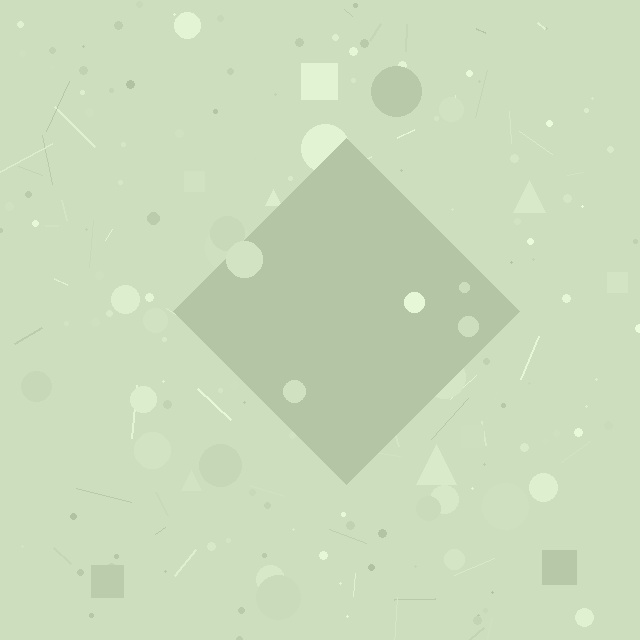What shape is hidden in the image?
A diamond is hidden in the image.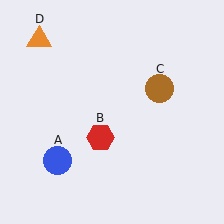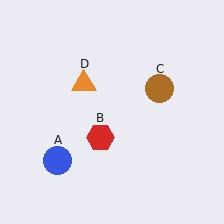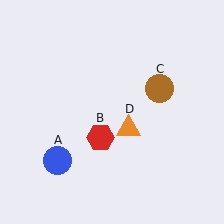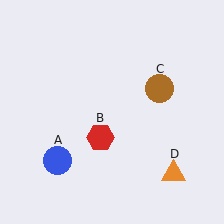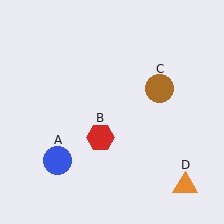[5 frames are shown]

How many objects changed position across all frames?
1 object changed position: orange triangle (object D).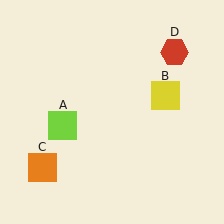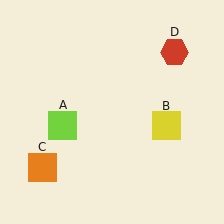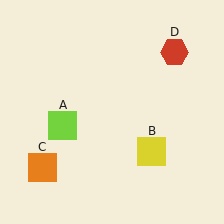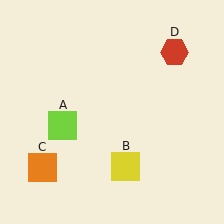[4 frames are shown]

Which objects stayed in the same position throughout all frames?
Lime square (object A) and orange square (object C) and red hexagon (object D) remained stationary.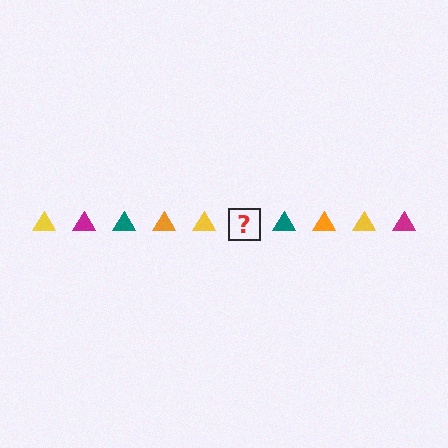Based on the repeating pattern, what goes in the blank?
The blank should be a magenta triangle.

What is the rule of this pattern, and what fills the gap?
The rule is that the pattern cycles through yellow, magenta, teal, orange triangles. The gap should be filled with a magenta triangle.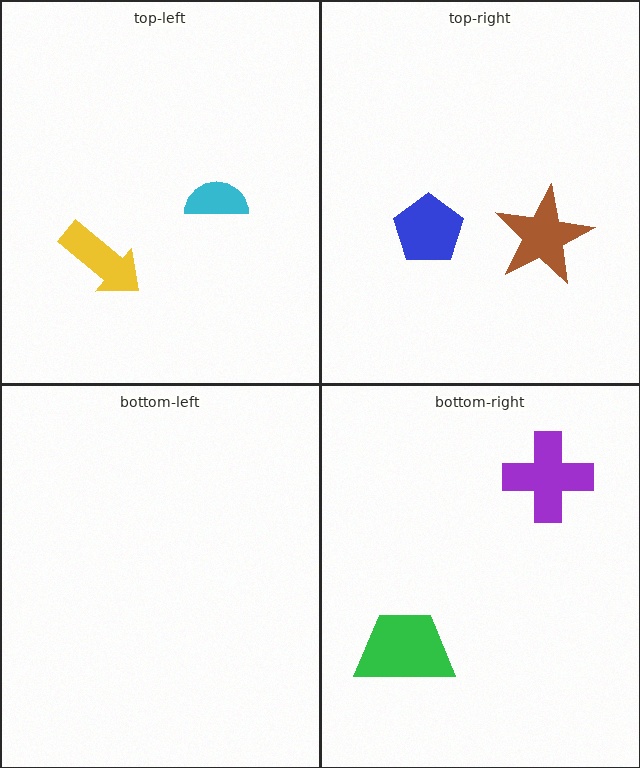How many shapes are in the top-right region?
2.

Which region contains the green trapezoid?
The bottom-right region.